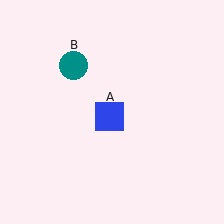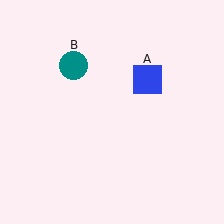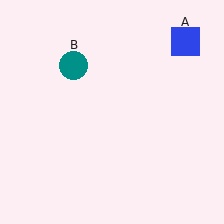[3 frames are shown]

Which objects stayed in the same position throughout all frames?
Teal circle (object B) remained stationary.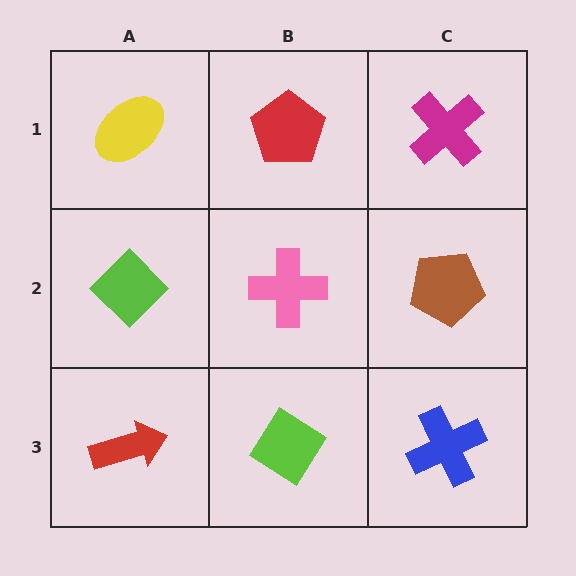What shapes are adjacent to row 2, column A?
A yellow ellipse (row 1, column A), a red arrow (row 3, column A), a pink cross (row 2, column B).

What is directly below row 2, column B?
A lime diamond.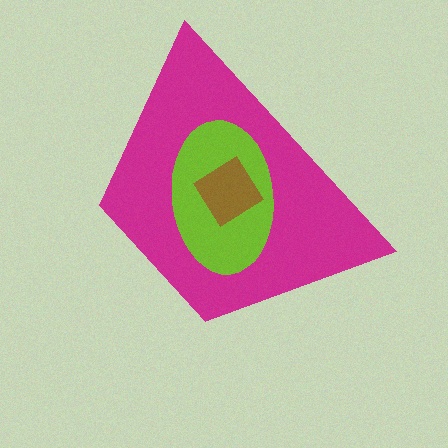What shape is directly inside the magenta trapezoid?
The lime ellipse.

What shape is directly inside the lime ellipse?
The brown diamond.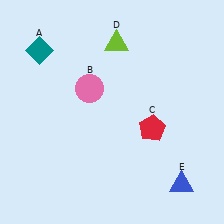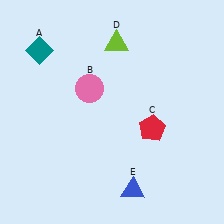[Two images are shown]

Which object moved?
The blue triangle (E) moved left.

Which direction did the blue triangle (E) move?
The blue triangle (E) moved left.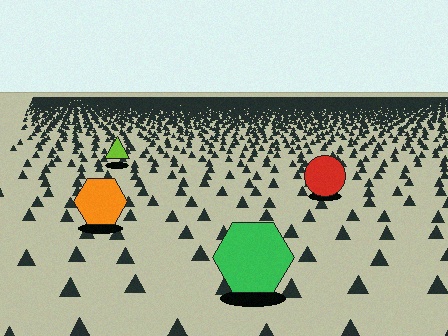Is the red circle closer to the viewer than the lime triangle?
Yes. The red circle is closer — you can tell from the texture gradient: the ground texture is coarser near it.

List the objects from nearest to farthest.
From nearest to farthest: the green hexagon, the orange hexagon, the red circle, the lime triangle.